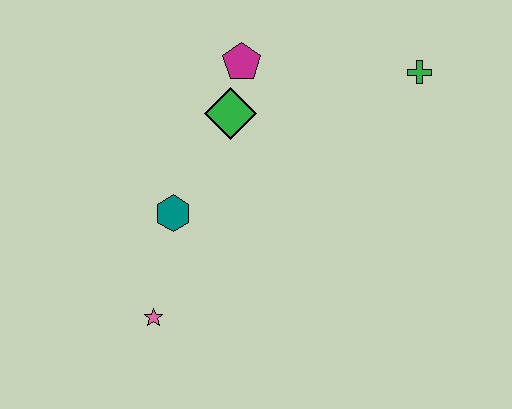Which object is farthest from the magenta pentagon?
The pink star is farthest from the magenta pentagon.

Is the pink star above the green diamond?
No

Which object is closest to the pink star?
The teal hexagon is closest to the pink star.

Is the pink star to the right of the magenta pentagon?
No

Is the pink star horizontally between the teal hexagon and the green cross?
No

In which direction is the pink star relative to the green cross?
The pink star is to the left of the green cross.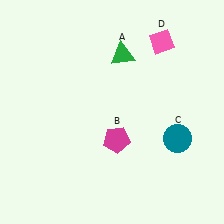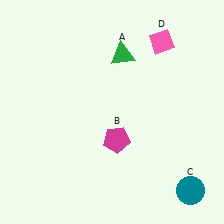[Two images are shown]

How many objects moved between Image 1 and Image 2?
1 object moved between the two images.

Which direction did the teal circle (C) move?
The teal circle (C) moved down.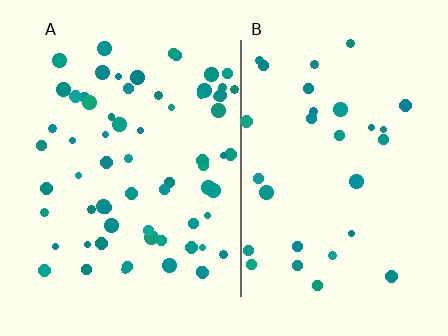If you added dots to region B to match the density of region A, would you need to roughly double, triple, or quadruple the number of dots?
Approximately double.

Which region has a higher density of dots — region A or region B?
A (the left).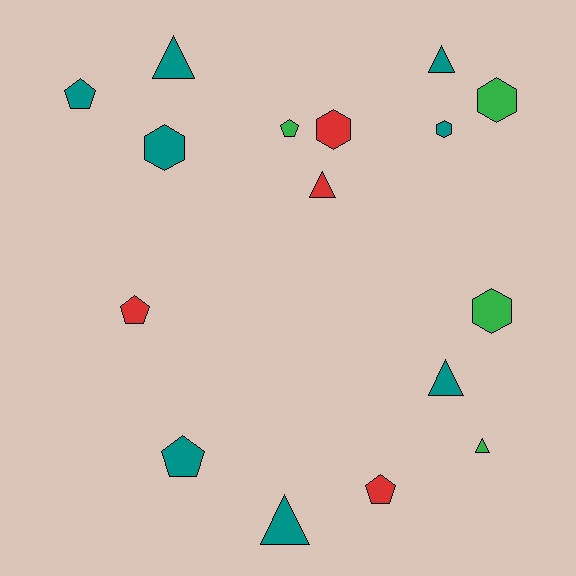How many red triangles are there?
There is 1 red triangle.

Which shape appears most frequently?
Triangle, with 6 objects.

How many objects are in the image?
There are 16 objects.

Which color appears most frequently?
Teal, with 8 objects.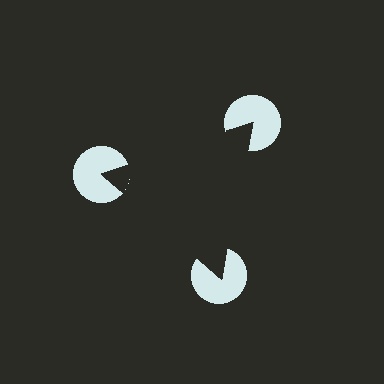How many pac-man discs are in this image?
There are 3 — one at each vertex of the illusory triangle.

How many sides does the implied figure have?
3 sides.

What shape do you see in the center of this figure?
An illusory triangle — its edges are inferred from the aligned wedge cuts in the pac-man discs, not physically drawn.